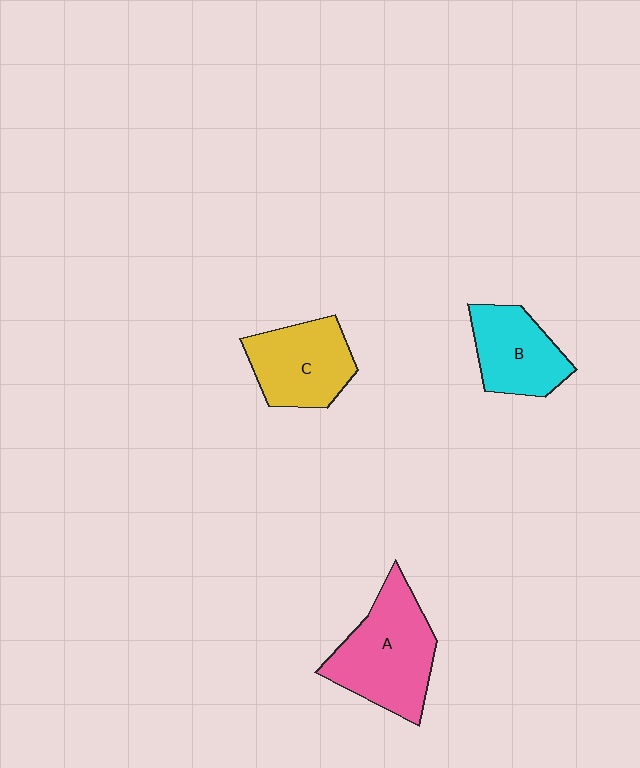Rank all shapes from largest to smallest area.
From largest to smallest: A (pink), C (yellow), B (cyan).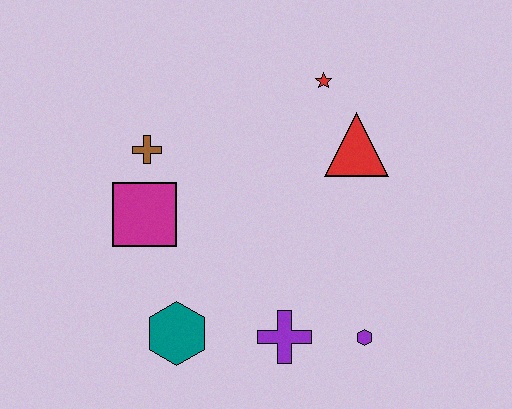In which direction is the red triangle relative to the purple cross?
The red triangle is above the purple cross.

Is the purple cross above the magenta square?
No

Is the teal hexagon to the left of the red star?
Yes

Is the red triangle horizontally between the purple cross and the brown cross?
No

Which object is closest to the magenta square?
The brown cross is closest to the magenta square.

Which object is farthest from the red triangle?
The teal hexagon is farthest from the red triangle.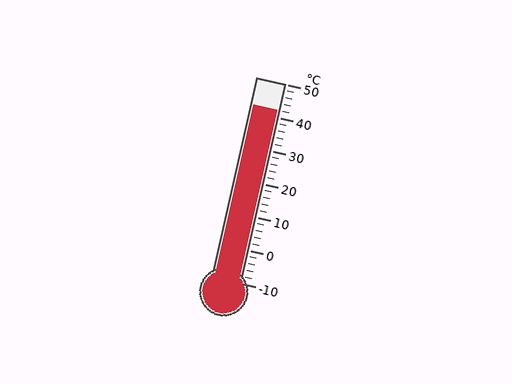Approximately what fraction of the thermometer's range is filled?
The thermometer is filled to approximately 85% of its range.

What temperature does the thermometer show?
The thermometer shows approximately 42°C.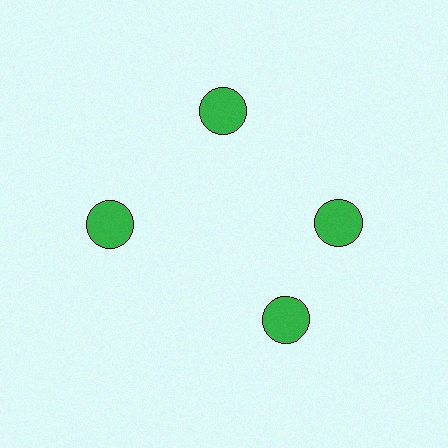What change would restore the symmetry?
The symmetry would be restored by rotating it back into even spacing with its neighbors so that all 4 circles sit at equal angles and equal distance from the center.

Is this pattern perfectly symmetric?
No. The 4 green circles are arranged in a ring, but one element near the 6 o'clock position is rotated out of alignment along the ring, breaking the 4-fold rotational symmetry.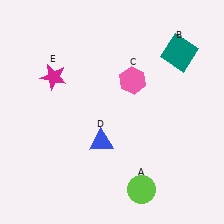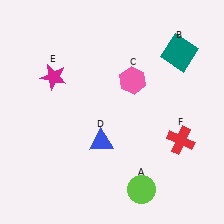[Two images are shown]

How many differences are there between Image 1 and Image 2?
There is 1 difference between the two images.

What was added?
A red cross (F) was added in Image 2.